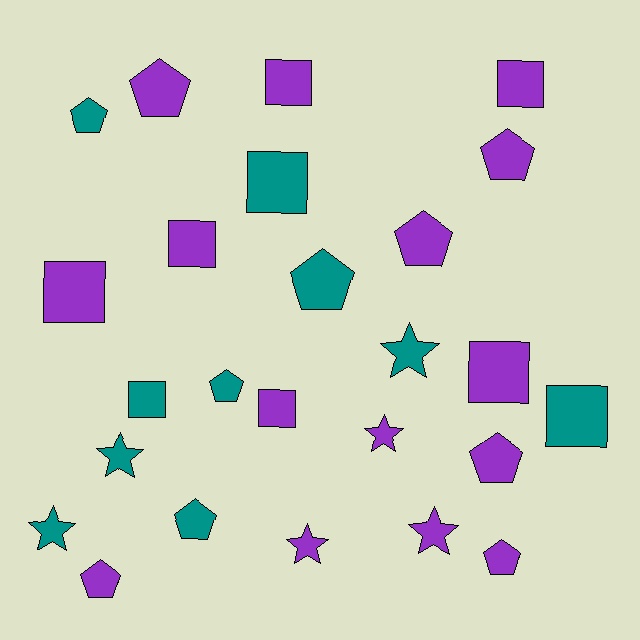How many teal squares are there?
There are 3 teal squares.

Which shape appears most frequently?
Pentagon, with 10 objects.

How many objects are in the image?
There are 25 objects.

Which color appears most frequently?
Purple, with 15 objects.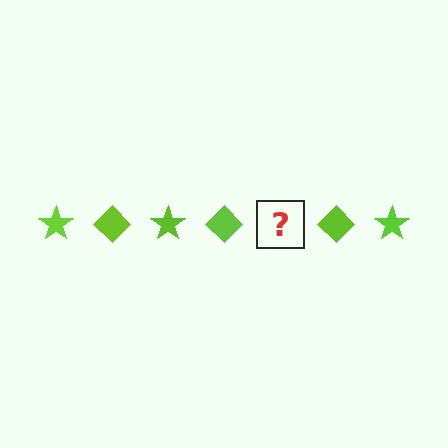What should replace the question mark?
The question mark should be replaced with a lime star.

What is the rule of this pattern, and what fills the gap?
The rule is that the pattern cycles through star, diamond shapes in lime. The gap should be filled with a lime star.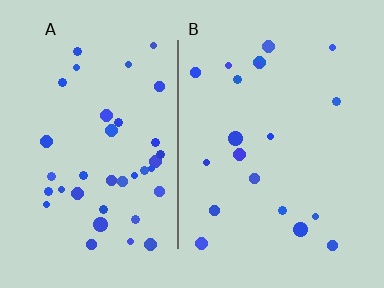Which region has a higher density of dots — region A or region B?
A (the left).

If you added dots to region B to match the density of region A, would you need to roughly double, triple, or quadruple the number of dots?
Approximately double.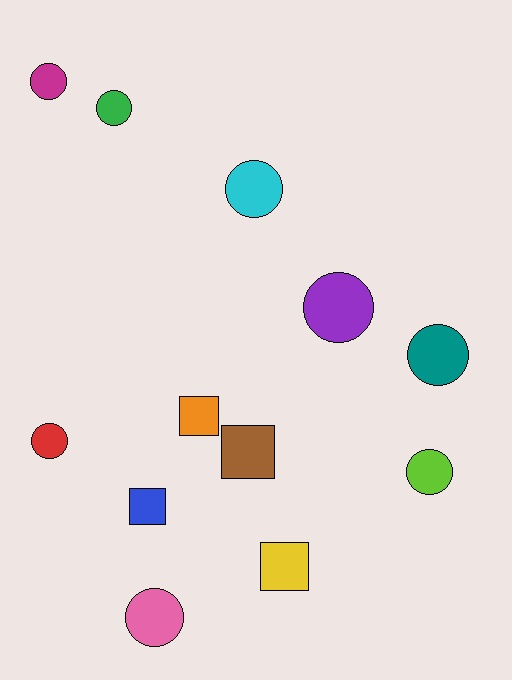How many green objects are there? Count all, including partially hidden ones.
There is 1 green object.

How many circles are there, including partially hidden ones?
There are 8 circles.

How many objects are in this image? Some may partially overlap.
There are 12 objects.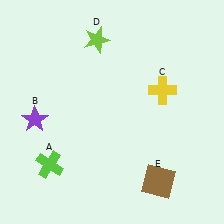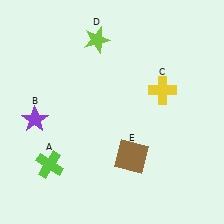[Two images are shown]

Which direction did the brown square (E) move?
The brown square (E) moved left.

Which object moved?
The brown square (E) moved left.